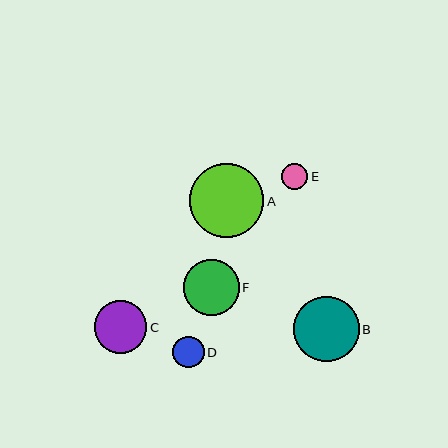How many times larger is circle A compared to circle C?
Circle A is approximately 1.4 times the size of circle C.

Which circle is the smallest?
Circle E is the smallest with a size of approximately 26 pixels.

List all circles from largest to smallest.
From largest to smallest: A, B, F, C, D, E.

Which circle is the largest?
Circle A is the largest with a size of approximately 74 pixels.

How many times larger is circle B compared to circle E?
Circle B is approximately 2.5 times the size of circle E.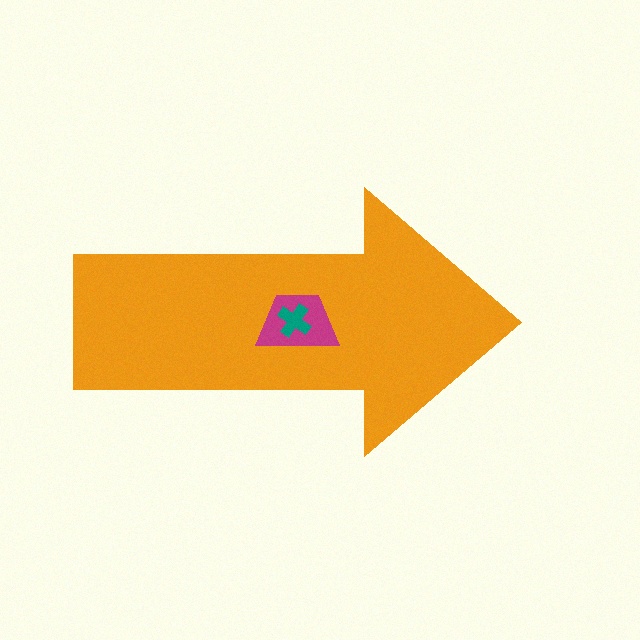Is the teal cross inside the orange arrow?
Yes.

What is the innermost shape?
The teal cross.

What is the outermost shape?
The orange arrow.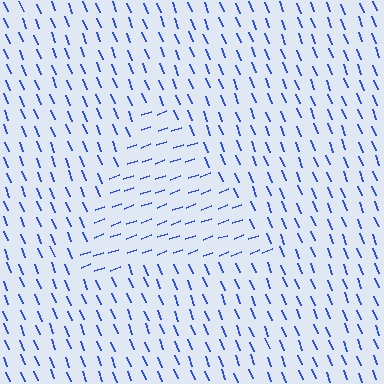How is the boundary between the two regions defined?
The boundary is defined purely by a change in line orientation (approximately 88 degrees difference). All lines are the same color and thickness.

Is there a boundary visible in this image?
Yes, there is a texture boundary formed by a change in line orientation.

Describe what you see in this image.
The image is filled with small blue line segments. A triangle region in the image has lines oriented differently from the surrounding lines, creating a visible texture boundary.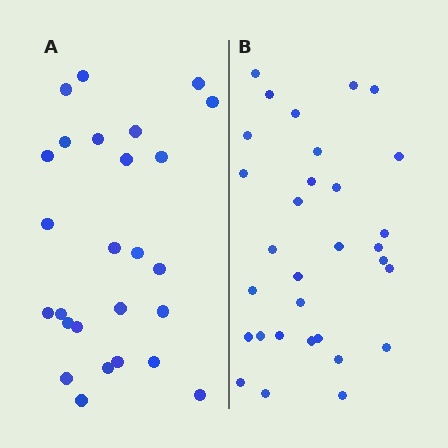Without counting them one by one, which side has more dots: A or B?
Region B (the right region) has more dots.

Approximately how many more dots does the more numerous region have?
Region B has about 5 more dots than region A.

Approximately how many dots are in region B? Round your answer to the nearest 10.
About 30 dots. (The exact count is 31, which rounds to 30.)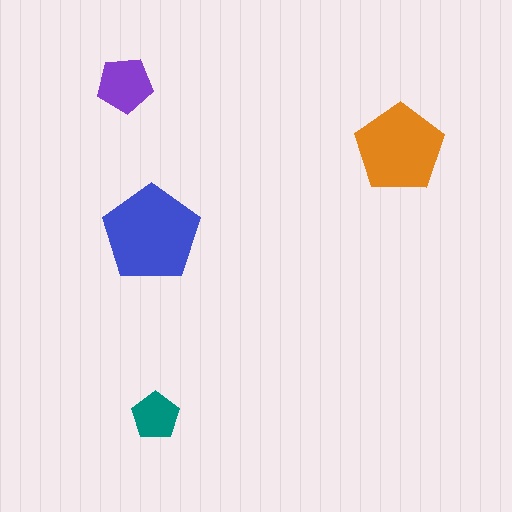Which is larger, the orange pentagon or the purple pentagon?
The orange one.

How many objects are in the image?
There are 4 objects in the image.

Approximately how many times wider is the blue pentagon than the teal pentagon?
About 2 times wider.